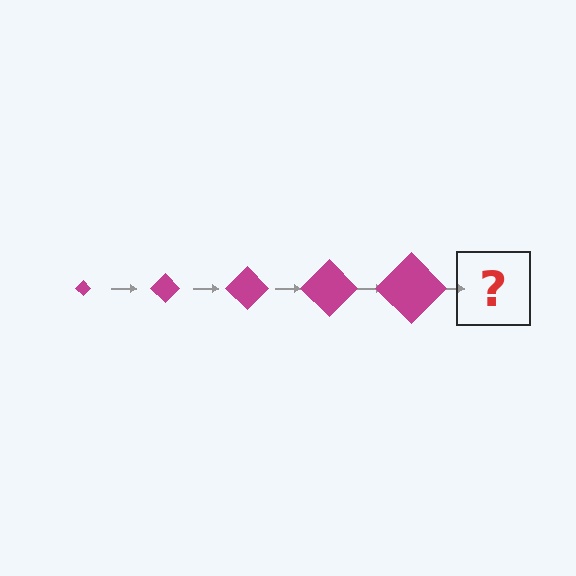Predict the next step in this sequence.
The next step is a magenta diamond, larger than the previous one.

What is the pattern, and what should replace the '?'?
The pattern is that the diamond gets progressively larger each step. The '?' should be a magenta diamond, larger than the previous one.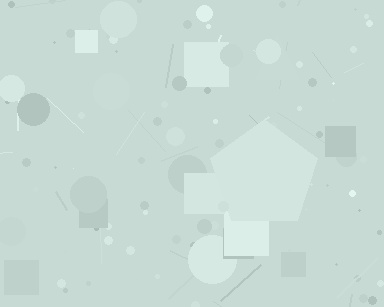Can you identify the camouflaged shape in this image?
The camouflaged shape is a pentagon.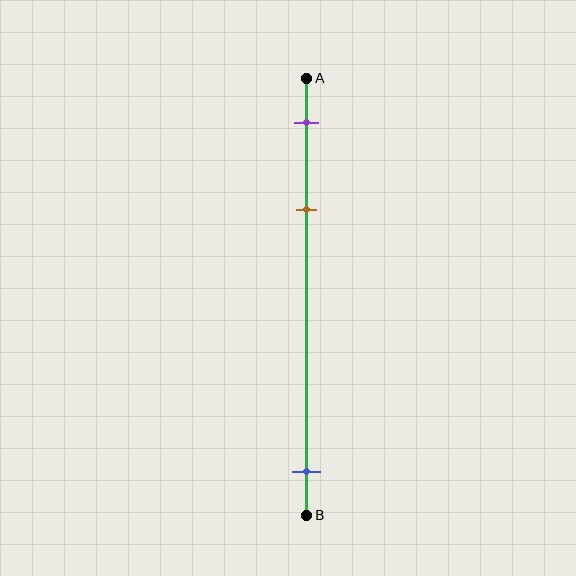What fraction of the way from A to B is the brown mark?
The brown mark is approximately 30% (0.3) of the way from A to B.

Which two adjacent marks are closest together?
The purple and brown marks are the closest adjacent pair.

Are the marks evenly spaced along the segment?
No, the marks are not evenly spaced.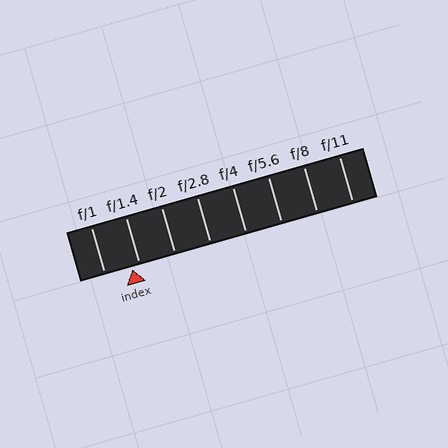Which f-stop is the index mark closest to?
The index mark is closest to f/1.4.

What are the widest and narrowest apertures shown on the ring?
The widest aperture shown is f/1 and the narrowest is f/11.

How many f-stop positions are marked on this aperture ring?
There are 8 f-stop positions marked.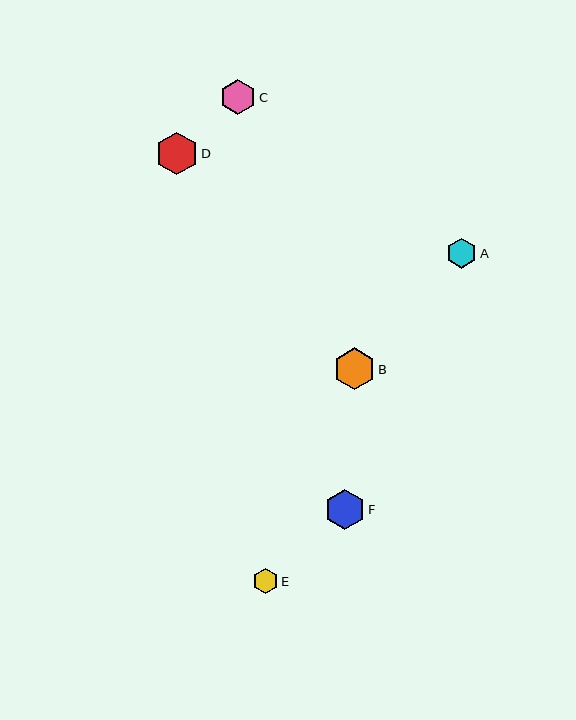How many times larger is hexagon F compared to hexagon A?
Hexagon F is approximately 1.4 times the size of hexagon A.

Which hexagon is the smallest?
Hexagon E is the smallest with a size of approximately 25 pixels.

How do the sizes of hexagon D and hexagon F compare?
Hexagon D and hexagon F are approximately the same size.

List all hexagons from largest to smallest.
From largest to smallest: D, B, F, C, A, E.